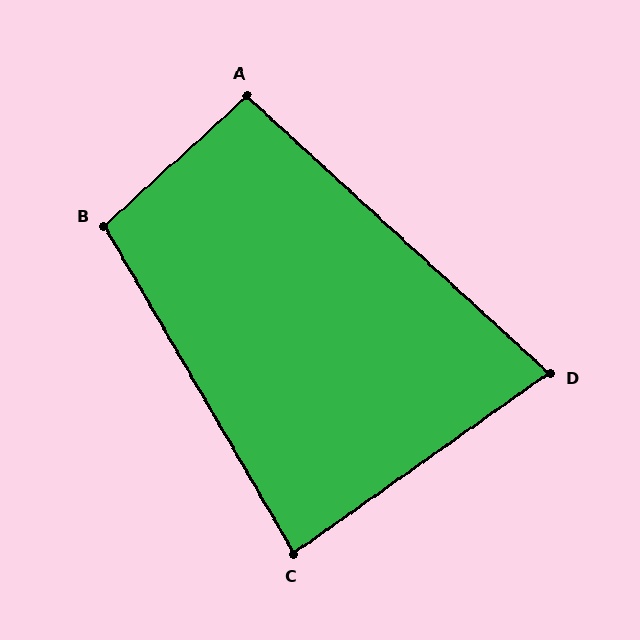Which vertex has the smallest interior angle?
D, at approximately 78 degrees.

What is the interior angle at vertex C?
Approximately 85 degrees (acute).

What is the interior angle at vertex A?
Approximately 95 degrees (obtuse).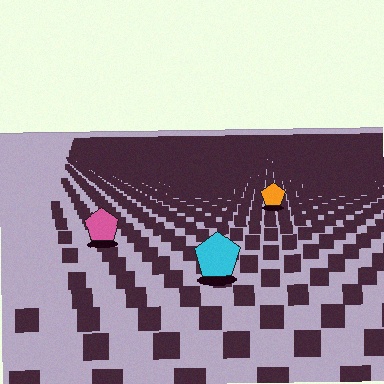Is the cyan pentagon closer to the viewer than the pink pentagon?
Yes. The cyan pentagon is closer — you can tell from the texture gradient: the ground texture is coarser near it.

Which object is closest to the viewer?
The cyan pentagon is closest. The texture marks near it are larger and more spread out.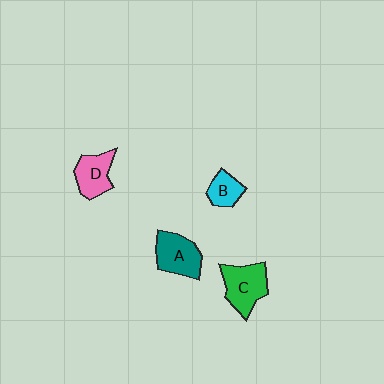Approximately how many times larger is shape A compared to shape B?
Approximately 1.7 times.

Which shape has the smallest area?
Shape B (cyan).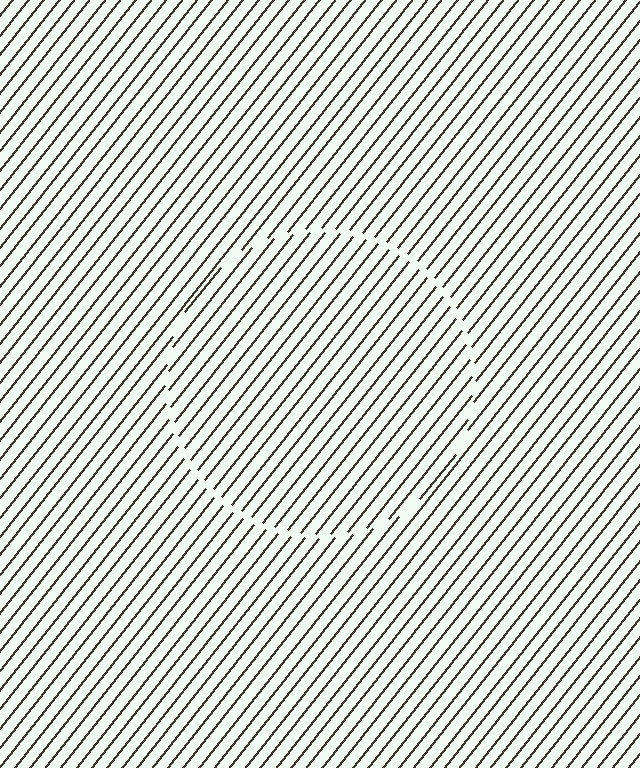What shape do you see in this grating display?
An illusory circle. The interior of the shape contains the same grating, shifted by half a period — the contour is defined by the phase discontinuity where line-ends from the inner and outer gratings abut.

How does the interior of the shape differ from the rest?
The interior of the shape contains the same grating, shifted by half a period — the contour is defined by the phase discontinuity where line-ends from the inner and outer gratings abut.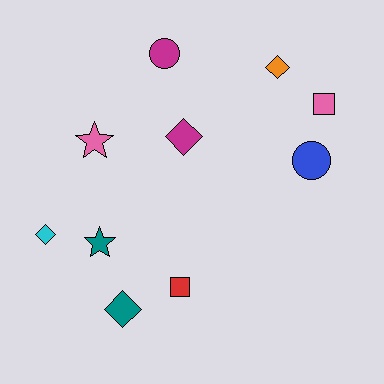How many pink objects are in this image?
There are 2 pink objects.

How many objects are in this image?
There are 10 objects.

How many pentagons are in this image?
There are no pentagons.